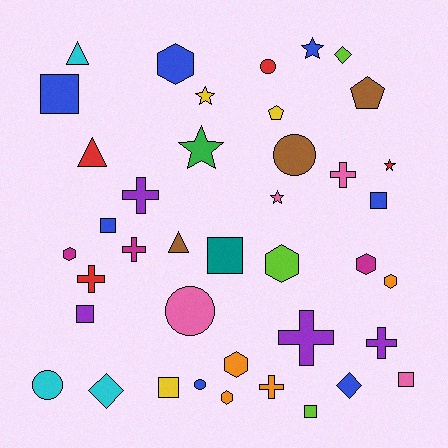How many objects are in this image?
There are 40 objects.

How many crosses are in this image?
There are 7 crosses.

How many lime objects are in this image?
There are 3 lime objects.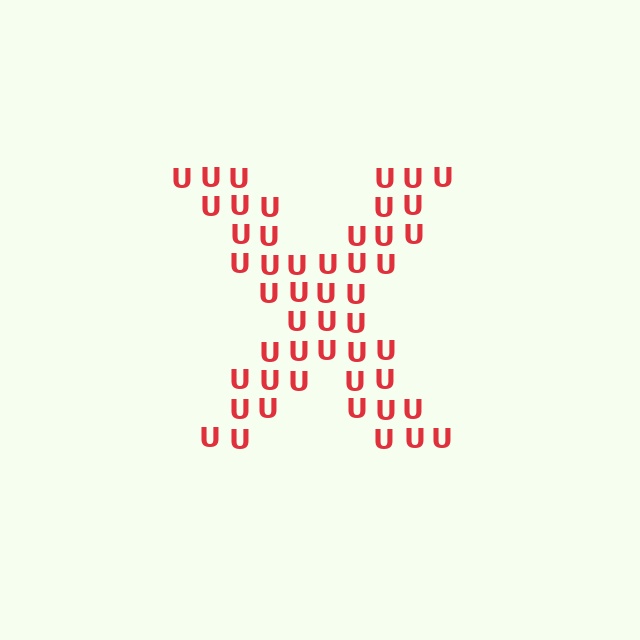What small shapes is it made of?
It is made of small letter U's.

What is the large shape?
The large shape is the letter X.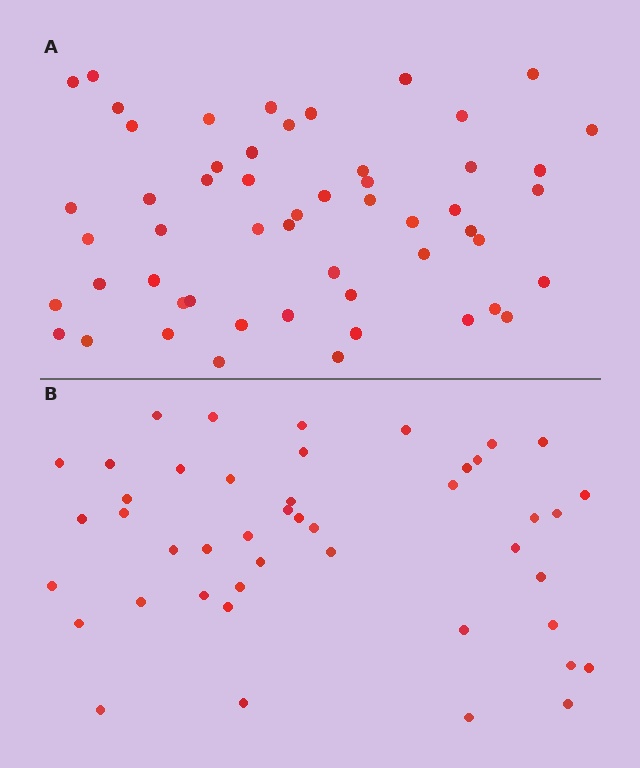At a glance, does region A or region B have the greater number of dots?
Region A (the top region) has more dots.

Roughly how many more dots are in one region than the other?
Region A has roughly 8 or so more dots than region B.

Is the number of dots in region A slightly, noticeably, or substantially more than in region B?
Region A has only slightly more — the two regions are fairly close. The ratio is roughly 1.2 to 1.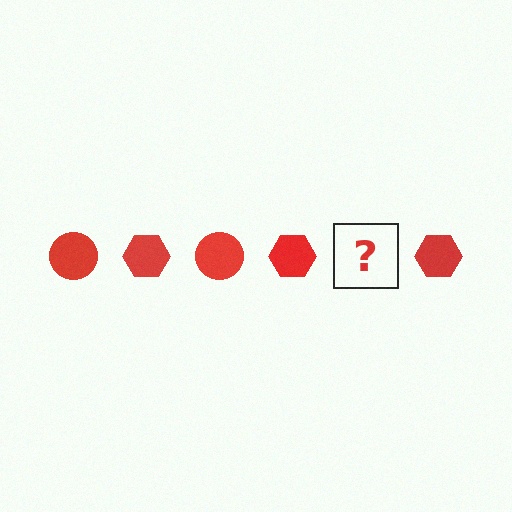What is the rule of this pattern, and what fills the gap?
The rule is that the pattern cycles through circle, hexagon shapes in red. The gap should be filled with a red circle.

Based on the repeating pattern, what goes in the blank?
The blank should be a red circle.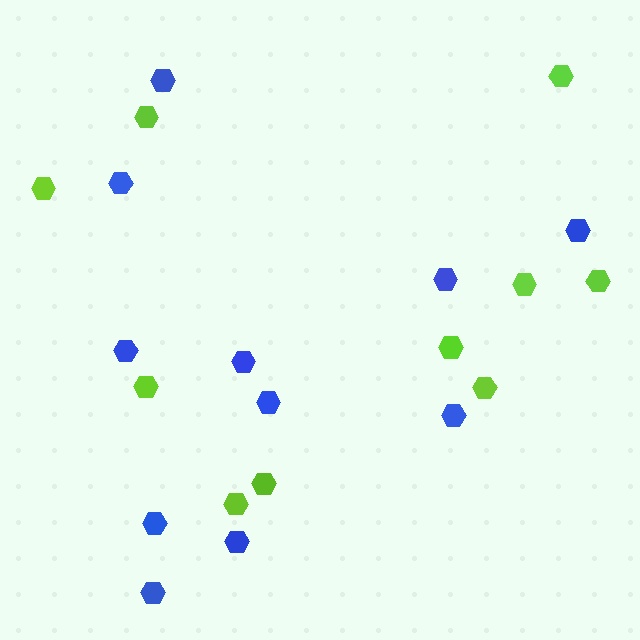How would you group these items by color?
There are 2 groups: one group of blue hexagons (11) and one group of lime hexagons (10).